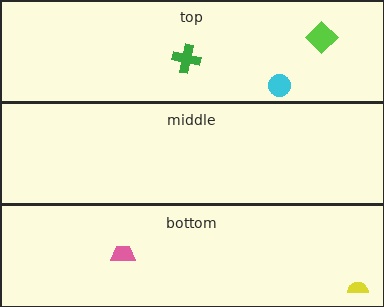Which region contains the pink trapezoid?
The bottom region.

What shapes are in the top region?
The lime diamond, the cyan circle, the green cross.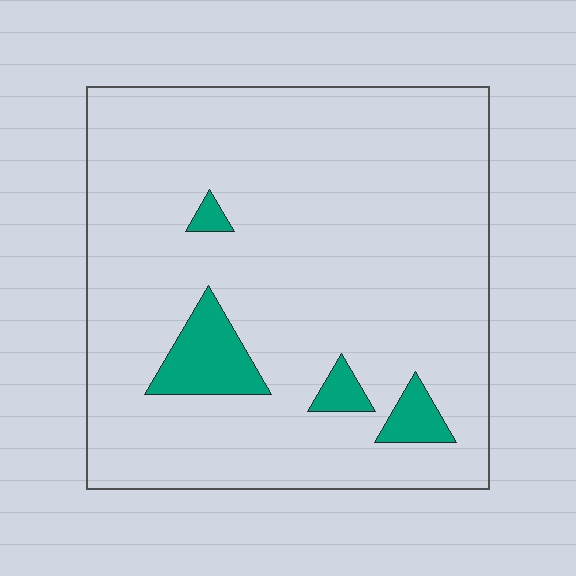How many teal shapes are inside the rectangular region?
4.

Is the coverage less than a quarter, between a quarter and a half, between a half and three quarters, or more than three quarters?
Less than a quarter.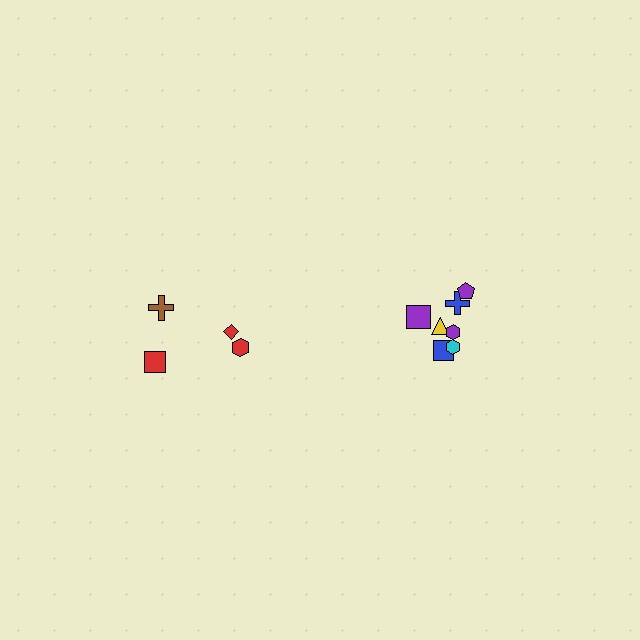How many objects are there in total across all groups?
There are 11 objects.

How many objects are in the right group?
There are 7 objects.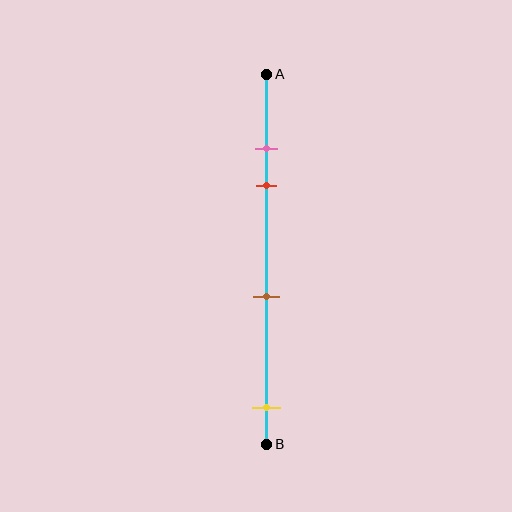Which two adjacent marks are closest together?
The pink and red marks are the closest adjacent pair.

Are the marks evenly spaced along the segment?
No, the marks are not evenly spaced.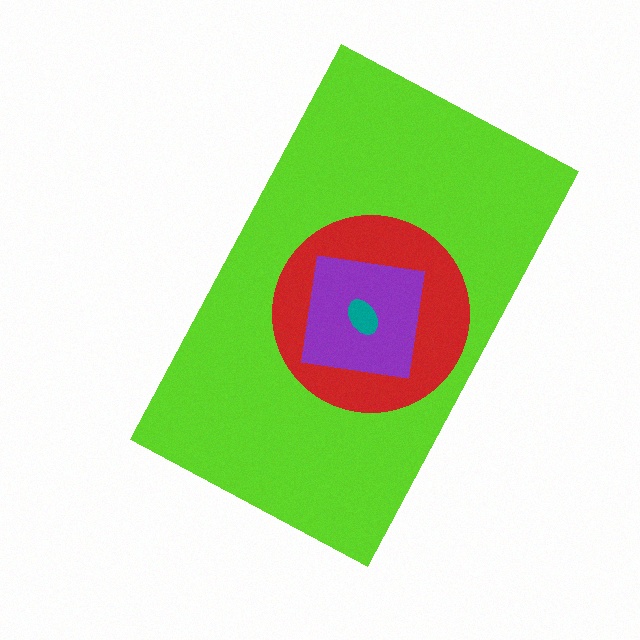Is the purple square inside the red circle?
Yes.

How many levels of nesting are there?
4.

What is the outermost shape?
The lime rectangle.